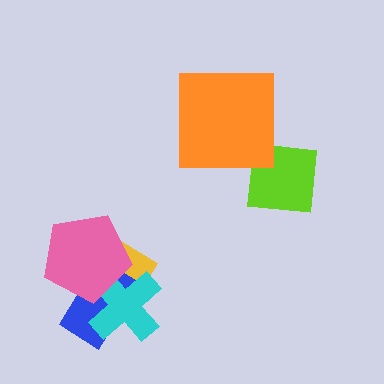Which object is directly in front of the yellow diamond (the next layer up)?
The blue rectangle is directly in front of the yellow diamond.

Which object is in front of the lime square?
The orange square is in front of the lime square.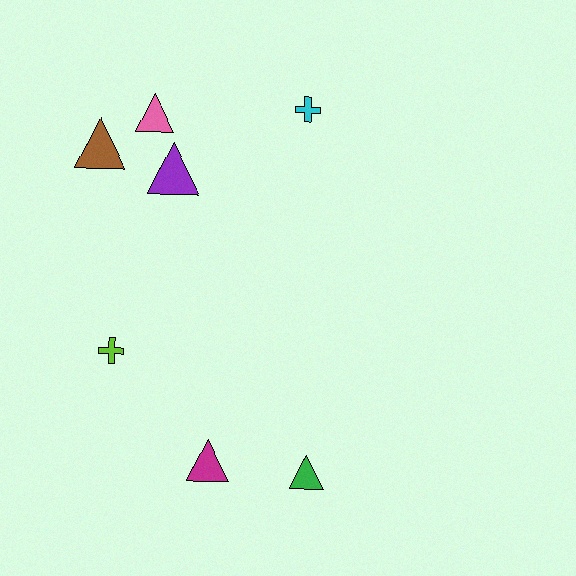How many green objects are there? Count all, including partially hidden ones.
There is 1 green object.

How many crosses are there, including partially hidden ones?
There are 2 crosses.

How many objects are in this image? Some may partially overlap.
There are 7 objects.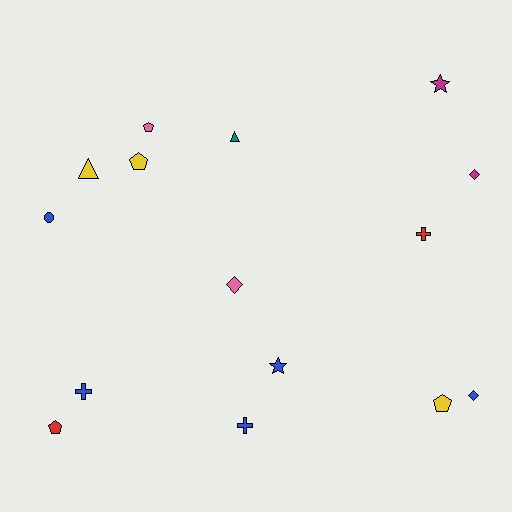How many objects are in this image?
There are 15 objects.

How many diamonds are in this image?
There are 3 diamonds.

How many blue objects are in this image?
There are 5 blue objects.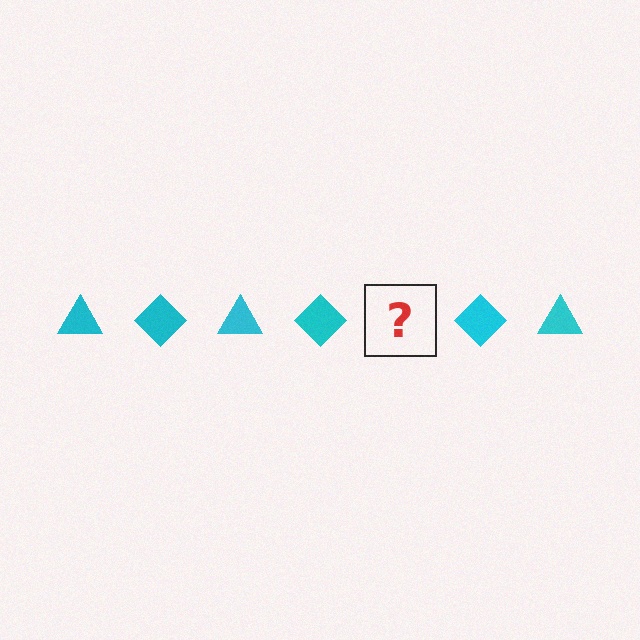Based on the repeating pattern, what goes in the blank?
The blank should be a cyan triangle.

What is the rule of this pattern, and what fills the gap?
The rule is that the pattern cycles through triangle, diamond shapes in cyan. The gap should be filled with a cyan triangle.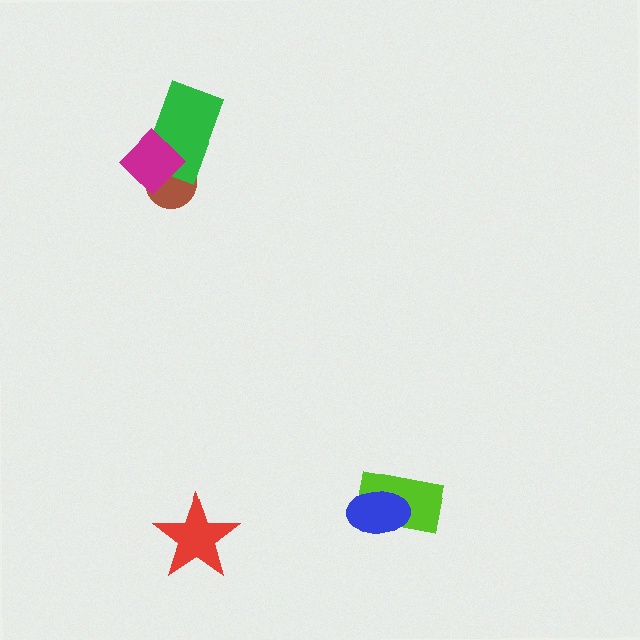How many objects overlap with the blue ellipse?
1 object overlaps with the blue ellipse.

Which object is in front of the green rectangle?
The magenta diamond is in front of the green rectangle.